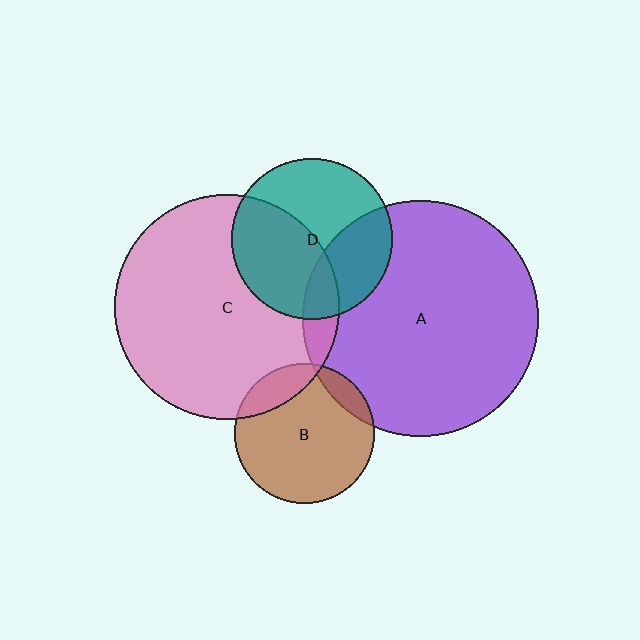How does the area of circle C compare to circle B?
Approximately 2.6 times.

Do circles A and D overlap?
Yes.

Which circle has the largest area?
Circle A (purple).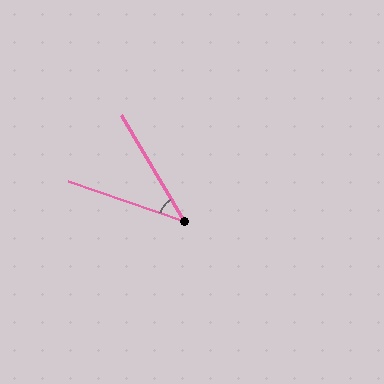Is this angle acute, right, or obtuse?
It is acute.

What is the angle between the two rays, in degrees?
Approximately 40 degrees.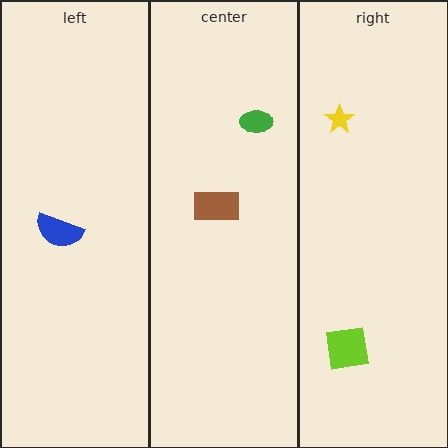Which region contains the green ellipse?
The center region.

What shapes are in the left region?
The blue semicircle.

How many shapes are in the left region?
1.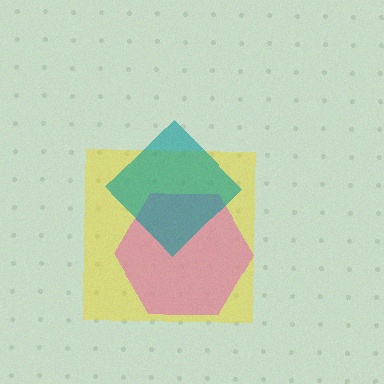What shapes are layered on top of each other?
The layered shapes are: a yellow square, a pink hexagon, a teal diamond.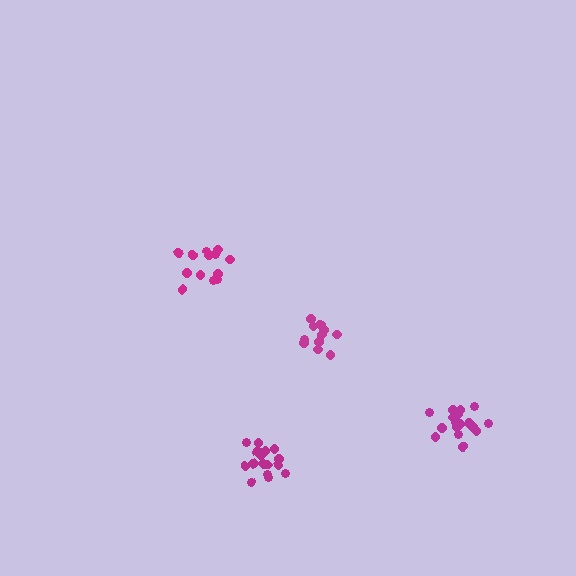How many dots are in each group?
Group 1: 11 dots, Group 2: 13 dots, Group 3: 17 dots, Group 4: 17 dots (58 total).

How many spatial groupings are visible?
There are 4 spatial groupings.